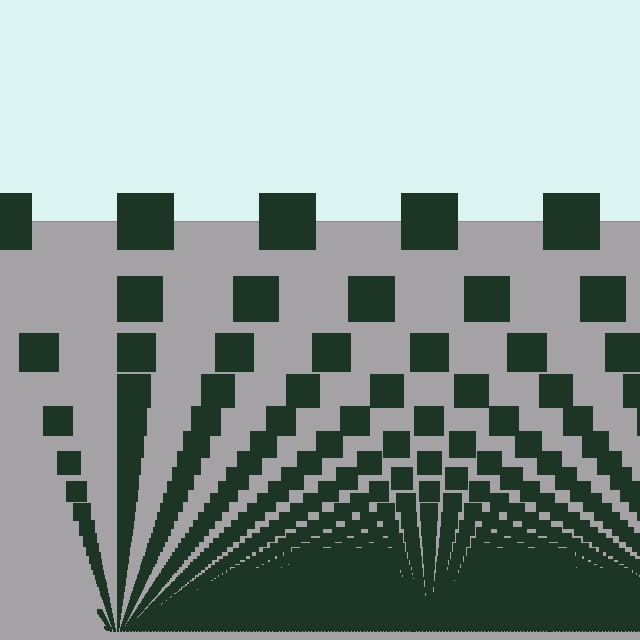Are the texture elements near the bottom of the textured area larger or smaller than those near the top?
Smaller. The gradient is inverted — elements near the bottom are smaller and denser.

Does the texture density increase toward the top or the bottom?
Density increases toward the bottom.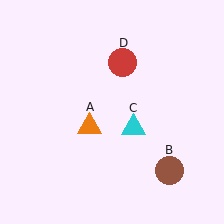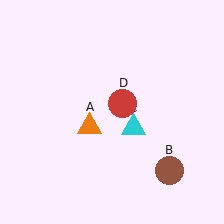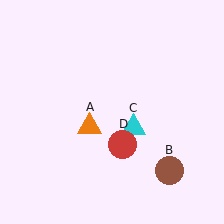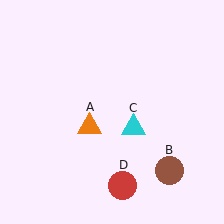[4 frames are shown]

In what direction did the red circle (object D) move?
The red circle (object D) moved down.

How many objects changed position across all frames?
1 object changed position: red circle (object D).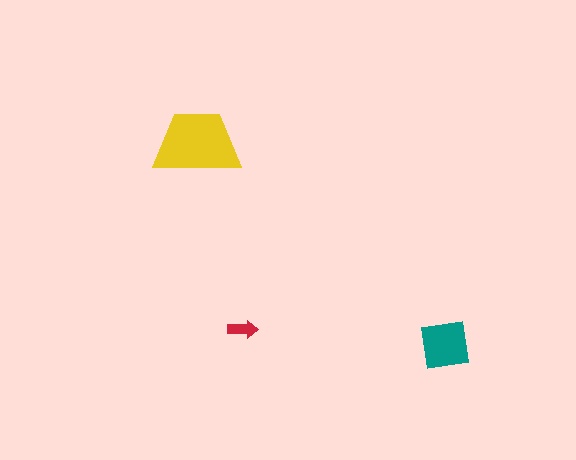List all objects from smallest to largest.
The red arrow, the teal square, the yellow trapezoid.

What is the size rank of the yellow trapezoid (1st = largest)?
1st.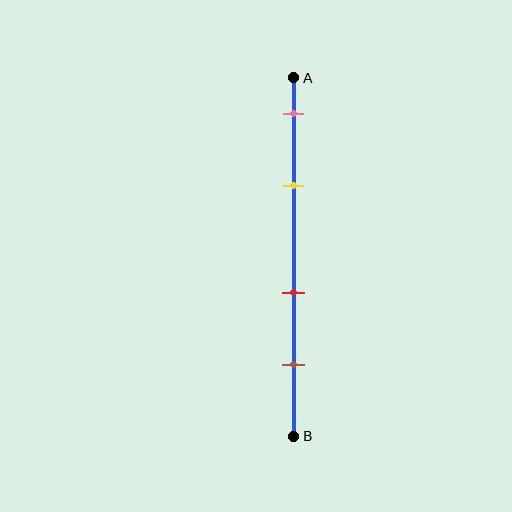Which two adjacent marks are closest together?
The pink and yellow marks are the closest adjacent pair.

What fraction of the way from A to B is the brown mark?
The brown mark is approximately 80% (0.8) of the way from A to B.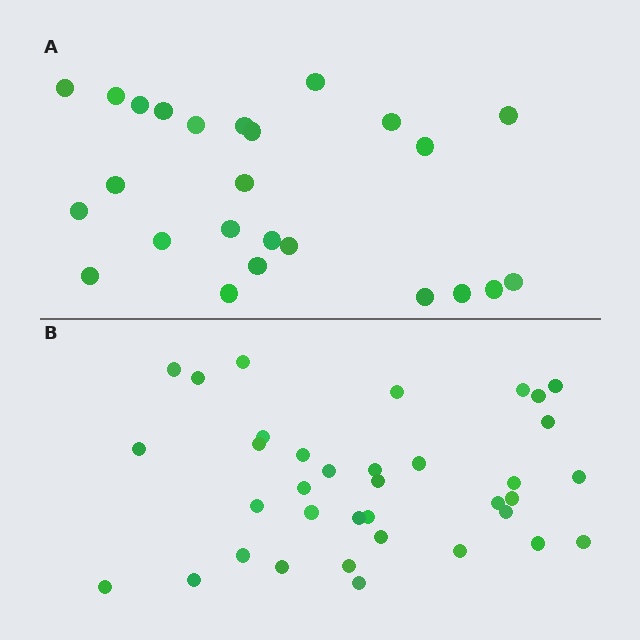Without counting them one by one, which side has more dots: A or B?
Region B (the bottom region) has more dots.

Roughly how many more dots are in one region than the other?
Region B has roughly 12 or so more dots than region A.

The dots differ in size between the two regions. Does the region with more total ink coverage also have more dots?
No. Region A has more total ink coverage because its dots are larger, but region B actually contains more individual dots. Total area can be misleading — the number of items is what matters here.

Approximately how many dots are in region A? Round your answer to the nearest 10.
About 20 dots. (The exact count is 25, which rounds to 20.)